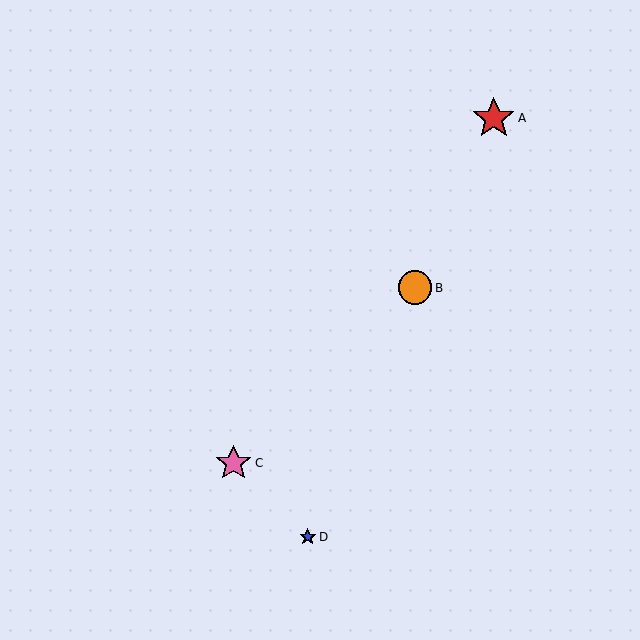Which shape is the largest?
The red star (labeled A) is the largest.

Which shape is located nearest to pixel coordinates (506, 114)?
The red star (labeled A) at (494, 118) is nearest to that location.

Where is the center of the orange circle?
The center of the orange circle is at (415, 288).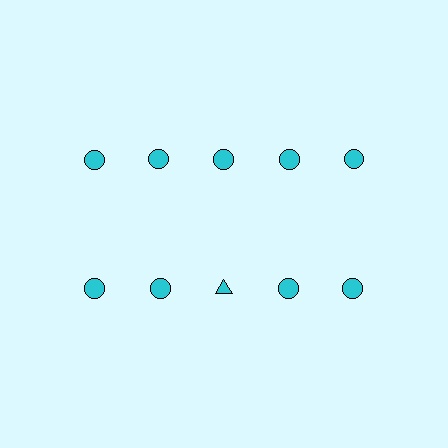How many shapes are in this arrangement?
There are 10 shapes arranged in a grid pattern.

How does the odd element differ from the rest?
It has a different shape: triangle instead of circle.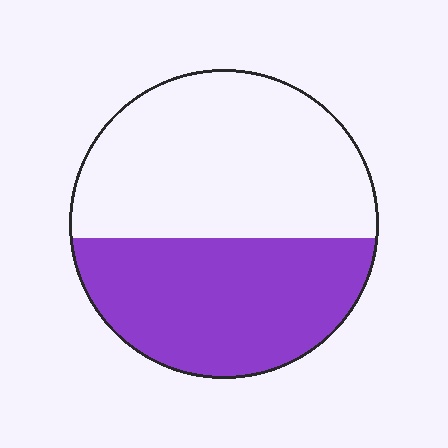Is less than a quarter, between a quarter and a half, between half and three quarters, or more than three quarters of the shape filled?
Between a quarter and a half.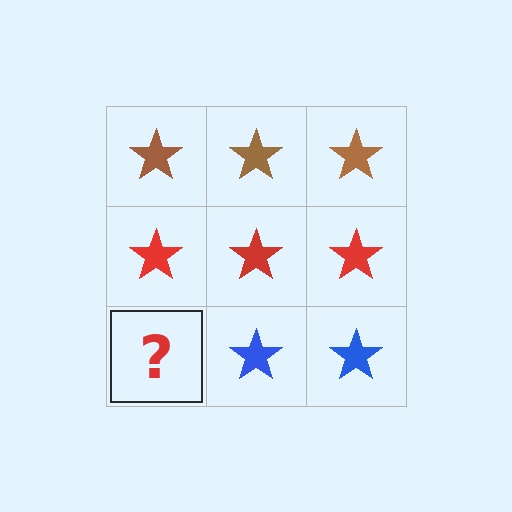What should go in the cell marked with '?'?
The missing cell should contain a blue star.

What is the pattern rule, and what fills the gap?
The rule is that each row has a consistent color. The gap should be filled with a blue star.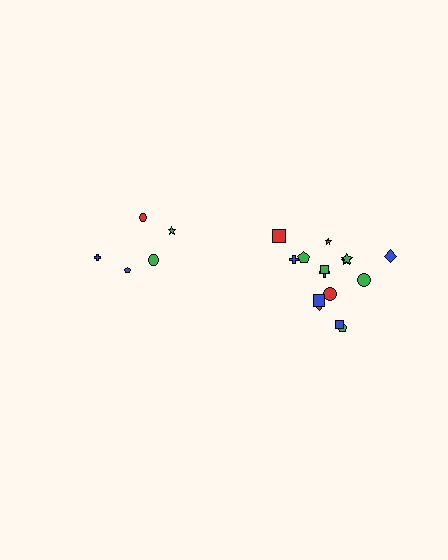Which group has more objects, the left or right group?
The right group.